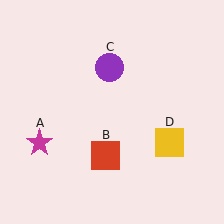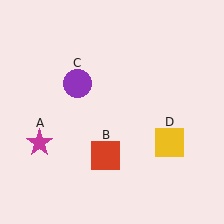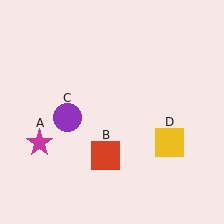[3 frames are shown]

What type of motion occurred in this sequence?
The purple circle (object C) rotated counterclockwise around the center of the scene.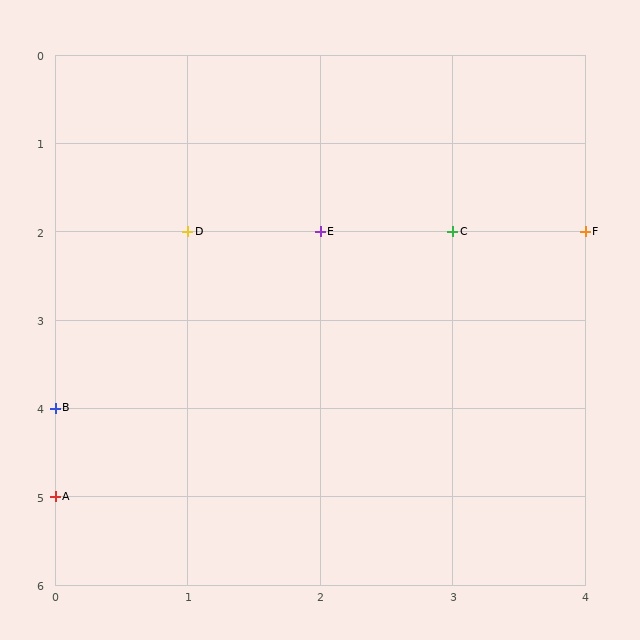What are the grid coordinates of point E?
Point E is at grid coordinates (2, 2).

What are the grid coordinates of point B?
Point B is at grid coordinates (0, 4).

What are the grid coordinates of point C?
Point C is at grid coordinates (3, 2).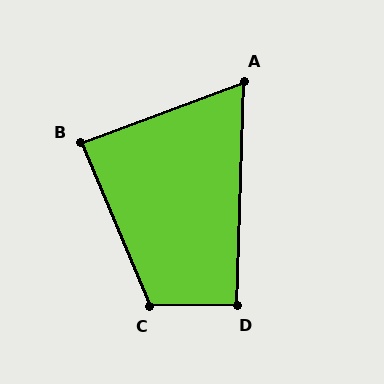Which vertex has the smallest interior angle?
A, at approximately 68 degrees.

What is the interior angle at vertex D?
Approximately 93 degrees (approximately right).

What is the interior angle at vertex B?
Approximately 87 degrees (approximately right).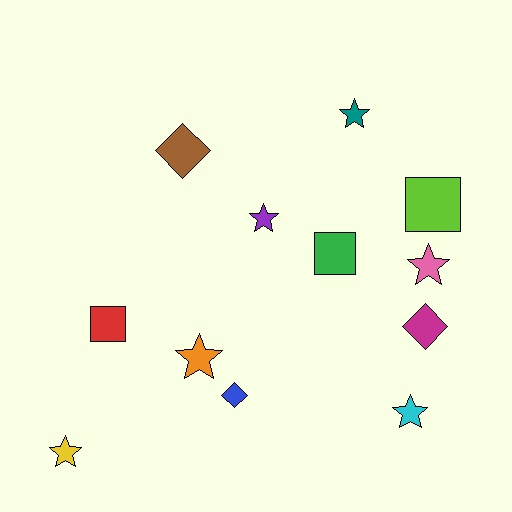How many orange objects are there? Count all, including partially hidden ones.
There is 1 orange object.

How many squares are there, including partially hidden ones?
There are 3 squares.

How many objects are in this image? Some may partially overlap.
There are 12 objects.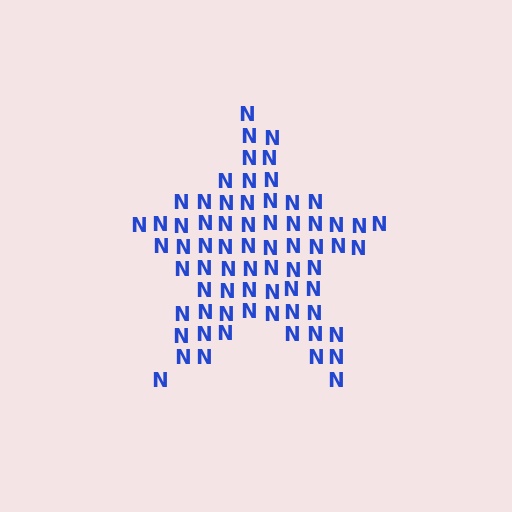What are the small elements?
The small elements are letter N's.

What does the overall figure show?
The overall figure shows a star.